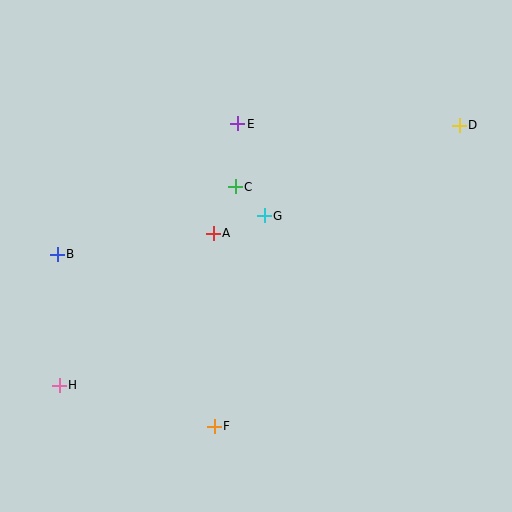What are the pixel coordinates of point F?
Point F is at (214, 426).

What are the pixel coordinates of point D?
Point D is at (459, 125).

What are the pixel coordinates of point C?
Point C is at (235, 187).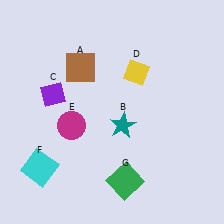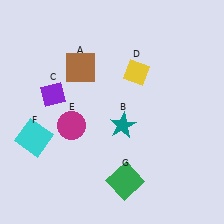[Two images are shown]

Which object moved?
The cyan square (F) moved up.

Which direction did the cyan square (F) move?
The cyan square (F) moved up.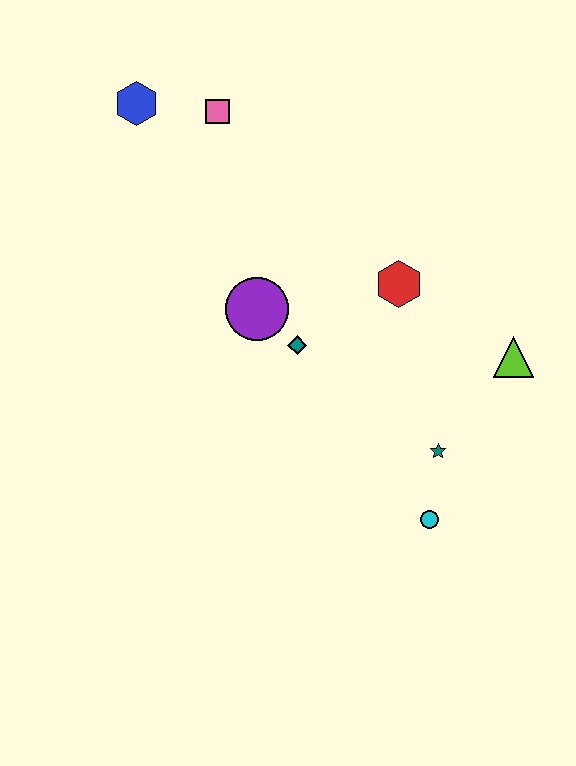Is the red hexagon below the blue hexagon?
Yes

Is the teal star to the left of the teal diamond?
No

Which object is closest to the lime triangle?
The teal star is closest to the lime triangle.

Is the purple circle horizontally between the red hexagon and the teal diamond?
No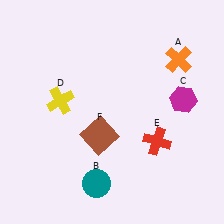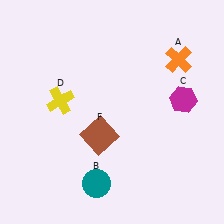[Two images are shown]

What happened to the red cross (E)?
The red cross (E) was removed in Image 2. It was in the bottom-right area of Image 1.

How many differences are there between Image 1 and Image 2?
There is 1 difference between the two images.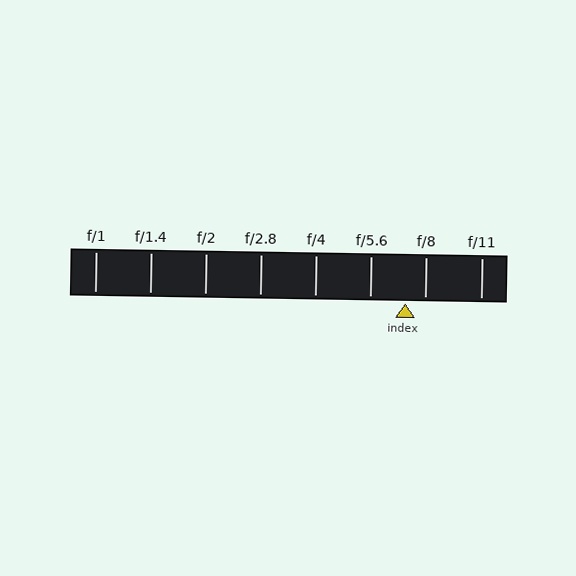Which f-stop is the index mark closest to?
The index mark is closest to f/8.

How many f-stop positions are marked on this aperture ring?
There are 8 f-stop positions marked.